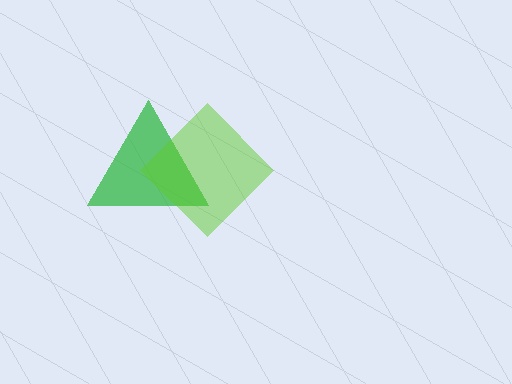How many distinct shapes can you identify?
There are 2 distinct shapes: a green triangle, a lime diamond.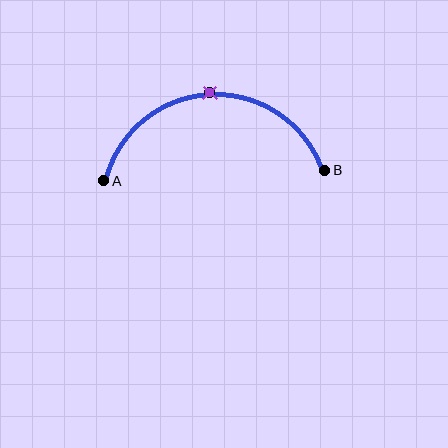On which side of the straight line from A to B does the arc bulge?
The arc bulges above the straight line connecting A and B.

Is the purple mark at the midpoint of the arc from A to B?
Yes. The purple mark lies on the arc at equal arc-length from both A and B — it is the arc midpoint.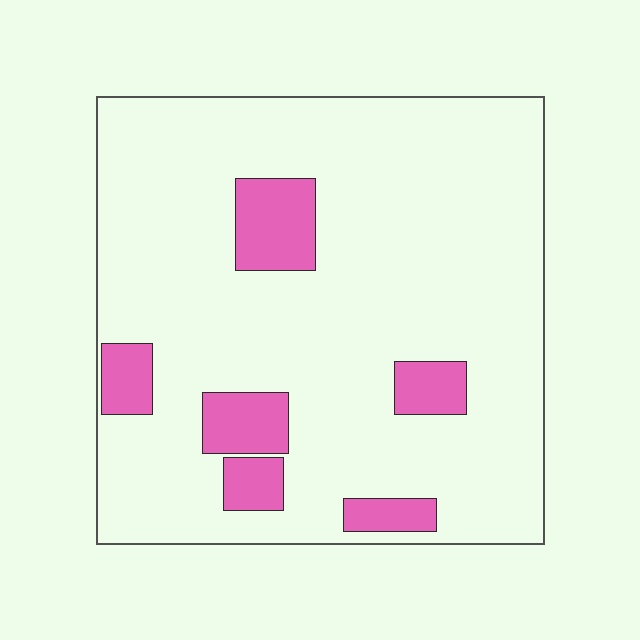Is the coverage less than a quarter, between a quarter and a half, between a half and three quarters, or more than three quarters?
Less than a quarter.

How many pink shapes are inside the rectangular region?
6.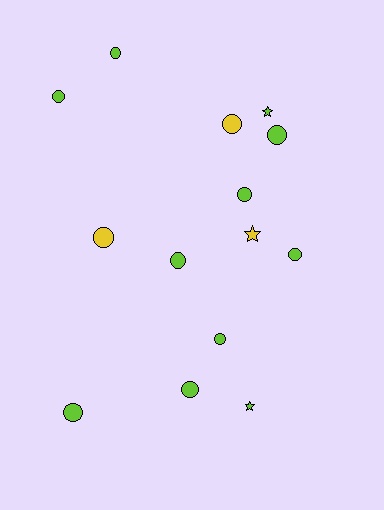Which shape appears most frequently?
Circle, with 11 objects.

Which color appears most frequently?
Lime, with 11 objects.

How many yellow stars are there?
There is 1 yellow star.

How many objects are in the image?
There are 14 objects.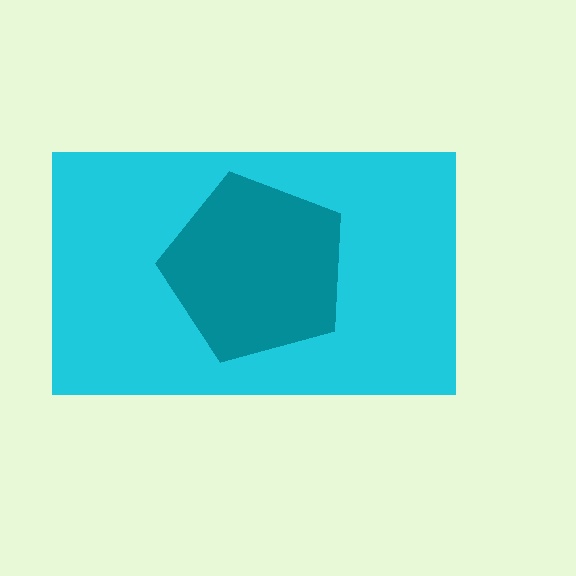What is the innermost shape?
The teal pentagon.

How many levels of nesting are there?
2.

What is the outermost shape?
The cyan rectangle.